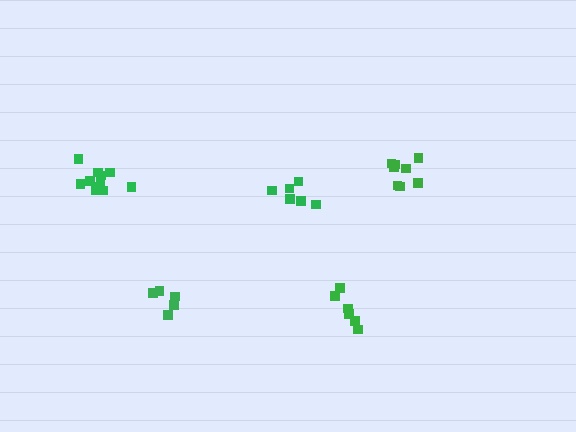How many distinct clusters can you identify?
There are 5 distinct clusters.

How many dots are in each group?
Group 1: 11 dots, Group 2: 8 dots, Group 3: 5 dots, Group 4: 6 dots, Group 5: 6 dots (36 total).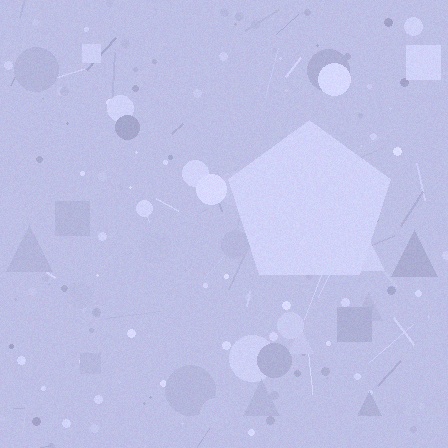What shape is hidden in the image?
A pentagon is hidden in the image.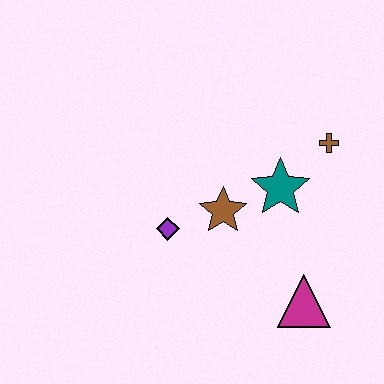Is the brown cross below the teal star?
No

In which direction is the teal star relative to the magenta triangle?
The teal star is above the magenta triangle.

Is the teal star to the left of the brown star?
No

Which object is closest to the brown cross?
The teal star is closest to the brown cross.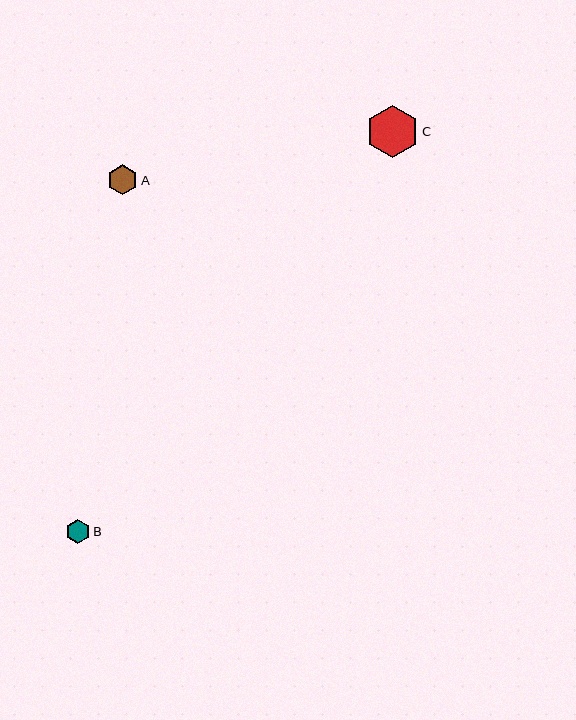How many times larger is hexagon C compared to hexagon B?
Hexagon C is approximately 2.2 times the size of hexagon B.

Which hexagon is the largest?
Hexagon C is the largest with a size of approximately 52 pixels.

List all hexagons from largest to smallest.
From largest to smallest: C, A, B.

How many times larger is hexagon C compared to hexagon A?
Hexagon C is approximately 1.7 times the size of hexagon A.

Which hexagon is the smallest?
Hexagon B is the smallest with a size of approximately 24 pixels.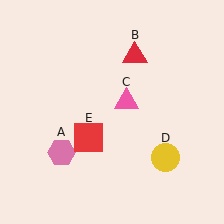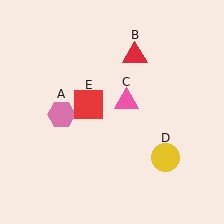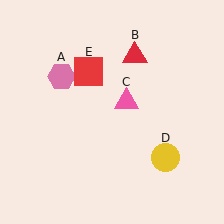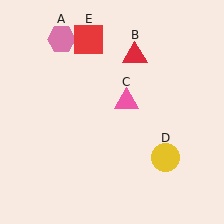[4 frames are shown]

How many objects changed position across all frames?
2 objects changed position: pink hexagon (object A), red square (object E).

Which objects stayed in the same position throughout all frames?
Red triangle (object B) and pink triangle (object C) and yellow circle (object D) remained stationary.